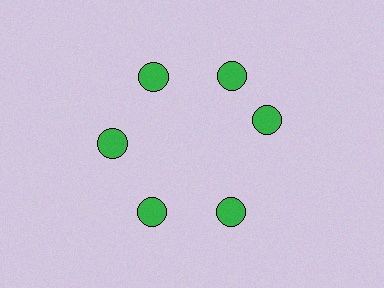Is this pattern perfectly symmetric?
No. The 6 green circles are arranged in a ring, but one element near the 3 o'clock position is rotated out of alignment along the ring, breaking the 6-fold rotational symmetry.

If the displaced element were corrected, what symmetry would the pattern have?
It would have 6-fold rotational symmetry — the pattern would map onto itself every 60 degrees.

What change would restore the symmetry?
The symmetry would be restored by rotating it back into even spacing with its neighbors so that all 6 circles sit at equal angles and equal distance from the center.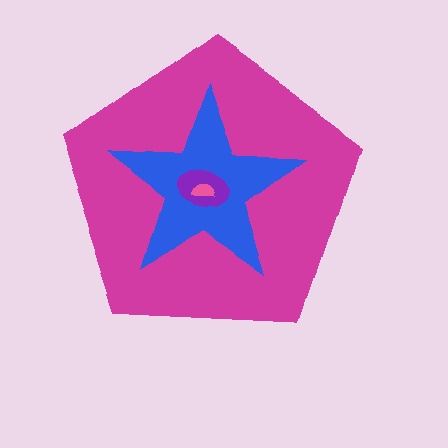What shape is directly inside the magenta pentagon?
The blue star.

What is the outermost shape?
The magenta pentagon.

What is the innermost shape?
The pink semicircle.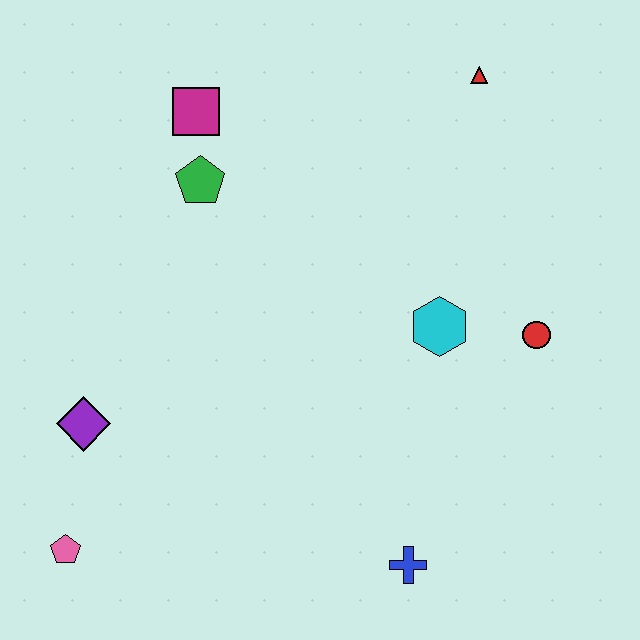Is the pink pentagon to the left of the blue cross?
Yes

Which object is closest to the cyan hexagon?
The red circle is closest to the cyan hexagon.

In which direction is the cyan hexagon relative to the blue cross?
The cyan hexagon is above the blue cross.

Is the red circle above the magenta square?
No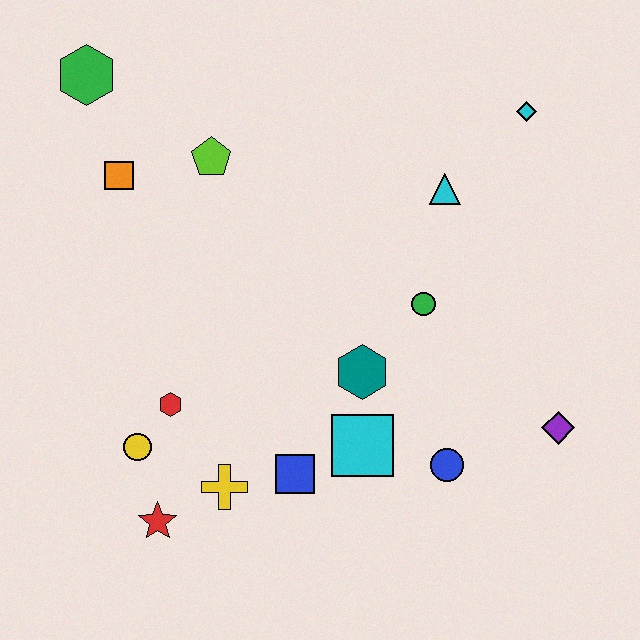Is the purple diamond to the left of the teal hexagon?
No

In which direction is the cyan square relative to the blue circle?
The cyan square is to the left of the blue circle.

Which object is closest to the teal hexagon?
The cyan square is closest to the teal hexagon.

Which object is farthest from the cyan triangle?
The red star is farthest from the cyan triangle.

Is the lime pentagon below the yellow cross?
No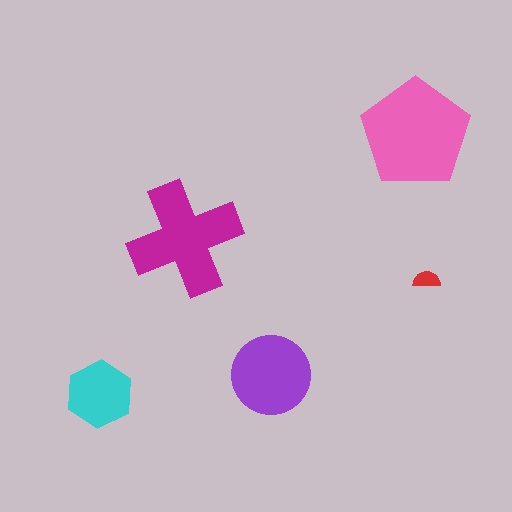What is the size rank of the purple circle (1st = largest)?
3rd.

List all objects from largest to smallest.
The pink pentagon, the magenta cross, the purple circle, the cyan hexagon, the red semicircle.